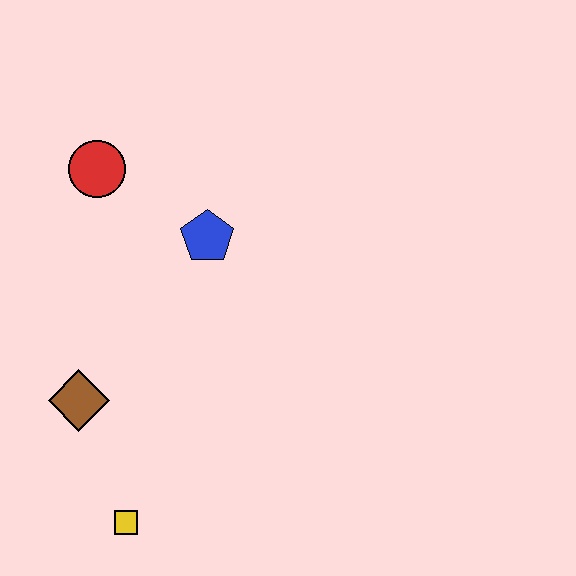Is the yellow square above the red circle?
No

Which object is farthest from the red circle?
The yellow square is farthest from the red circle.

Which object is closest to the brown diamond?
The yellow square is closest to the brown diamond.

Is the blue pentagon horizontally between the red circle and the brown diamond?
No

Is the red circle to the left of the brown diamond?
No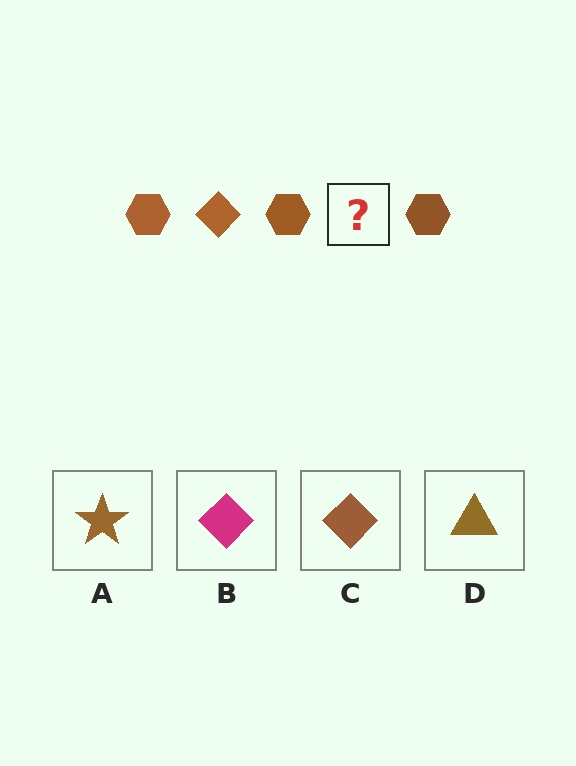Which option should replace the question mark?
Option C.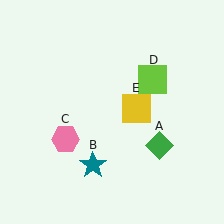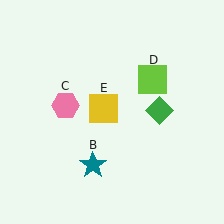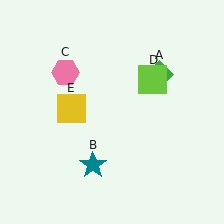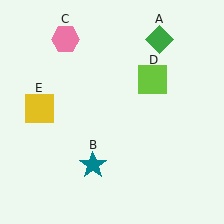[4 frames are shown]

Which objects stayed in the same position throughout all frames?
Teal star (object B) and lime square (object D) remained stationary.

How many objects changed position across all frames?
3 objects changed position: green diamond (object A), pink hexagon (object C), yellow square (object E).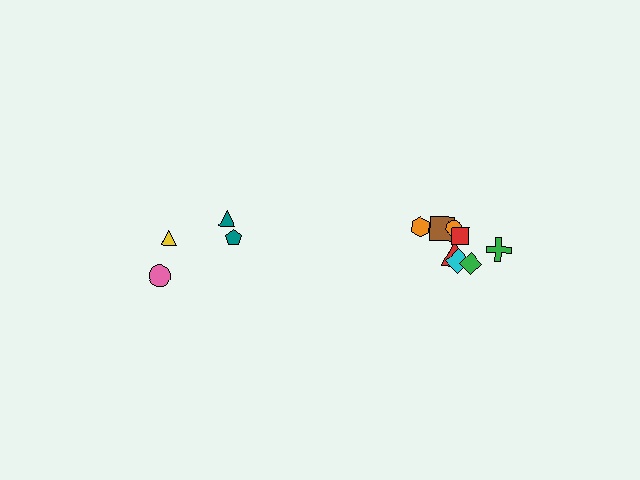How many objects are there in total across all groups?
There are 12 objects.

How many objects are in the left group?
There are 4 objects.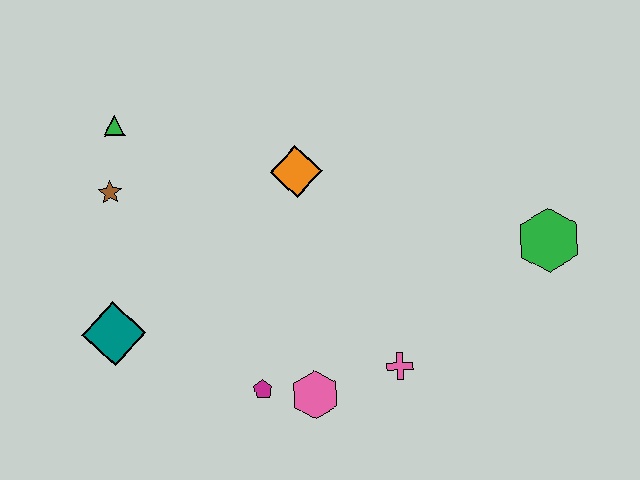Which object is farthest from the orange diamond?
The green hexagon is farthest from the orange diamond.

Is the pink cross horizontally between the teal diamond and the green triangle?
No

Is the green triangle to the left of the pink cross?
Yes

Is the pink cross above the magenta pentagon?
Yes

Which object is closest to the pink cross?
The pink hexagon is closest to the pink cross.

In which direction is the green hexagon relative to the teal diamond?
The green hexagon is to the right of the teal diamond.